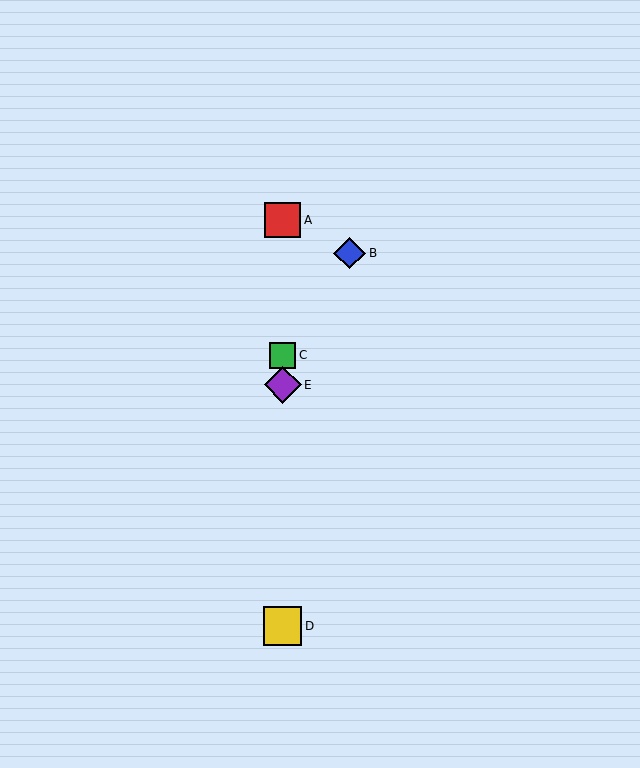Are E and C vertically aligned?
Yes, both are at x≈283.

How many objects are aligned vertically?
4 objects (A, C, D, E) are aligned vertically.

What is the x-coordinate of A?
Object A is at x≈283.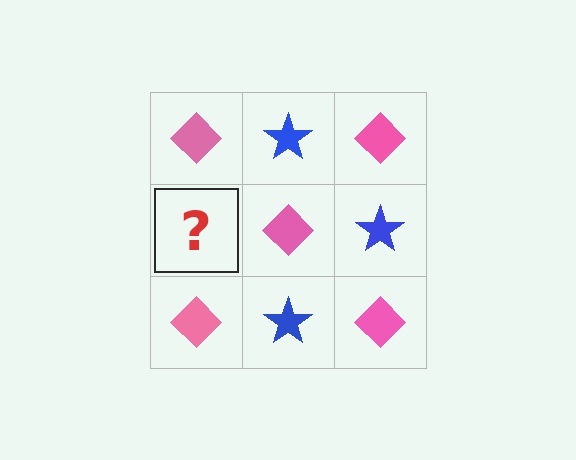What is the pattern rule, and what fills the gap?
The rule is that it alternates pink diamond and blue star in a checkerboard pattern. The gap should be filled with a blue star.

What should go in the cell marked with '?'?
The missing cell should contain a blue star.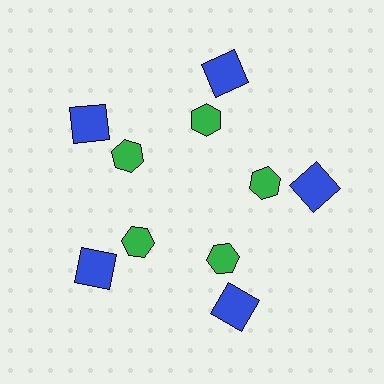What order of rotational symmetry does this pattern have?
This pattern has 5-fold rotational symmetry.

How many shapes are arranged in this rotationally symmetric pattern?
There are 10 shapes, arranged in 5 groups of 2.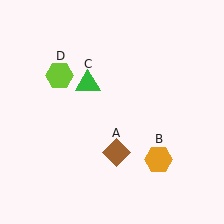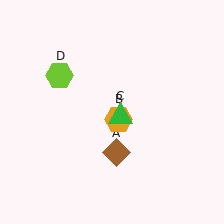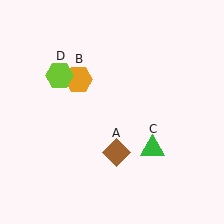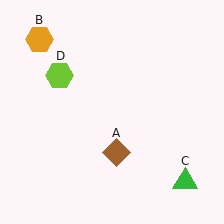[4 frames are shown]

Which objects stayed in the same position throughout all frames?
Brown diamond (object A) and lime hexagon (object D) remained stationary.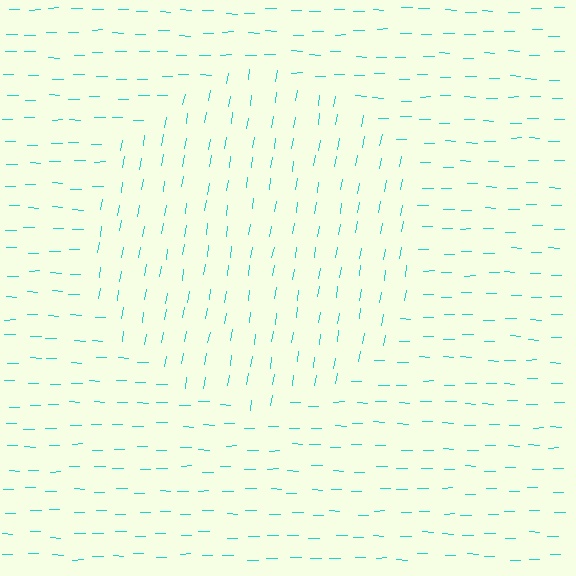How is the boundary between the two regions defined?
The boundary is defined purely by a change in line orientation (approximately 82 degrees difference). All lines are the same color and thickness.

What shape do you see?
I see a circle.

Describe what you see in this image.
The image is filled with small cyan line segments. A circle region in the image has lines oriented differently from the surrounding lines, creating a visible texture boundary.